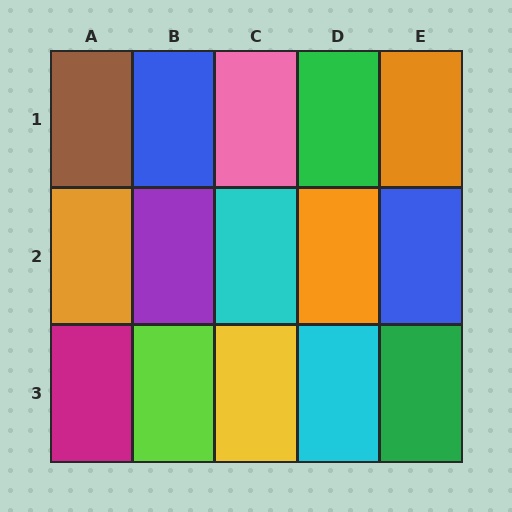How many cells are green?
2 cells are green.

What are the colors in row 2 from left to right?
Orange, purple, cyan, orange, blue.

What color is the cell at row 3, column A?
Magenta.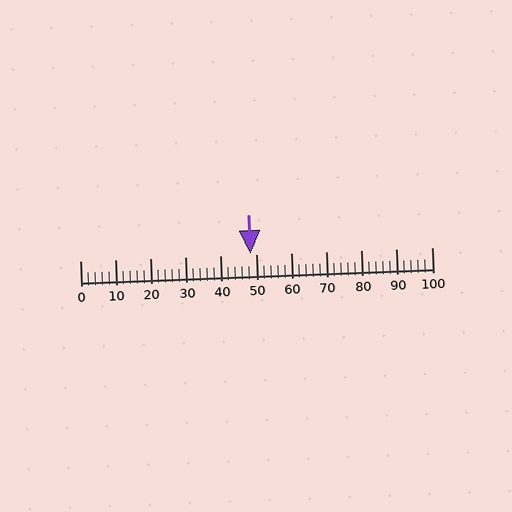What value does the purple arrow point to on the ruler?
The purple arrow points to approximately 48.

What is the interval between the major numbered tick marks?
The major tick marks are spaced 10 units apart.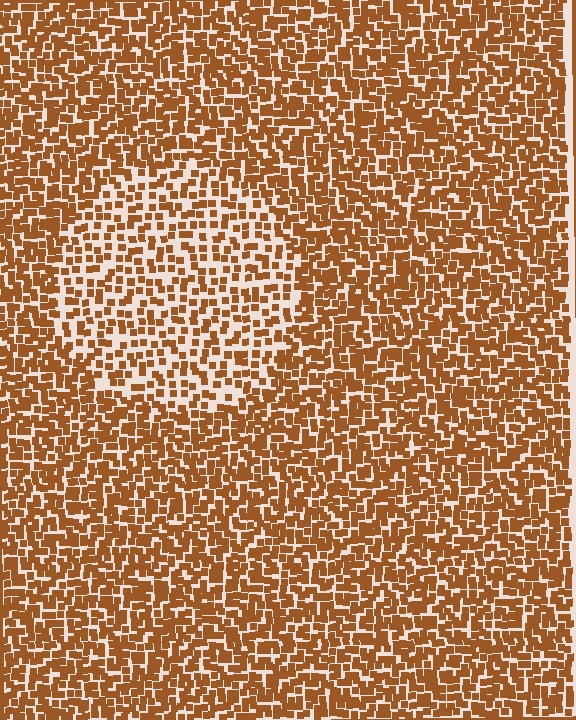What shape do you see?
I see a circle.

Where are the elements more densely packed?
The elements are more densely packed outside the circle boundary.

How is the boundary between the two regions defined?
The boundary is defined by a change in element density (approximately 1.8x ratio). All elements are the same color, size, and shape.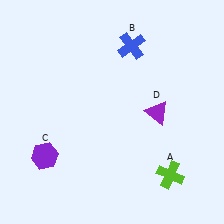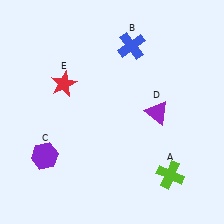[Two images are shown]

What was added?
A red star (E) was added in Image 2.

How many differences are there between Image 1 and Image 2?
There is 1 difference between the two images.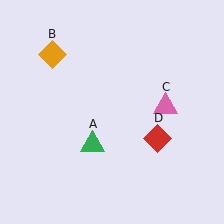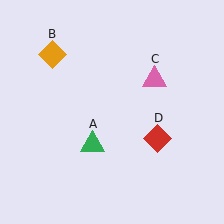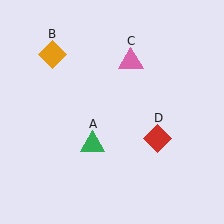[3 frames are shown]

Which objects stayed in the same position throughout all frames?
Green triangle (object A) and orange diamond (object B) and red diamond (object D) remained stationary.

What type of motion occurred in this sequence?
The pink triangle (object C) rotated counterclockwise around the center of the scene.